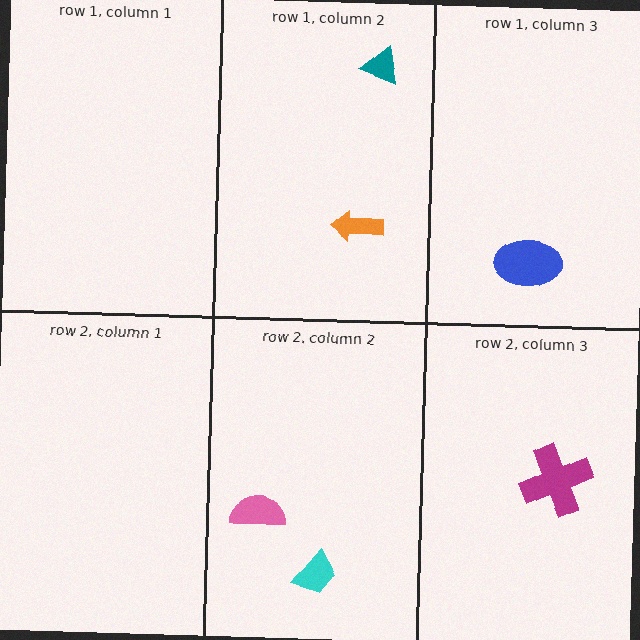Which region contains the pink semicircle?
The row 2, column 2 region.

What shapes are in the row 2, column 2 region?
The cyan trapezoid, the pink semicircle.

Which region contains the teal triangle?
The row 1, column 2 region.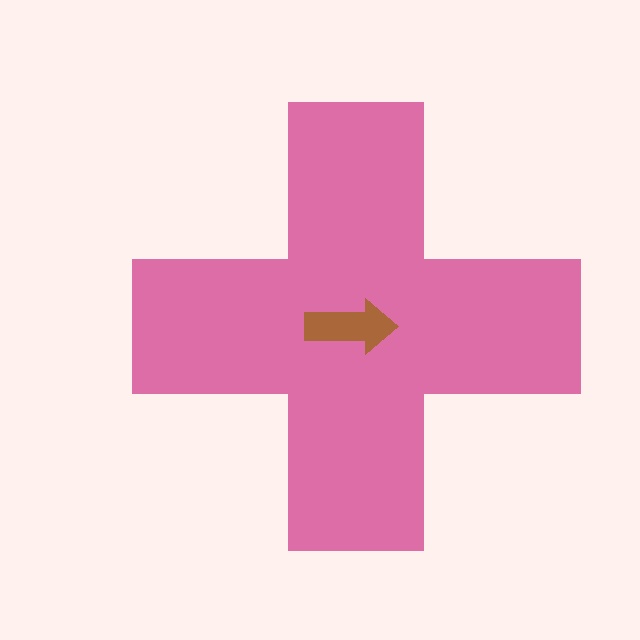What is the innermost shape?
The brown arrow.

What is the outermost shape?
The pink cross.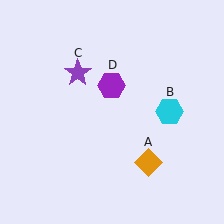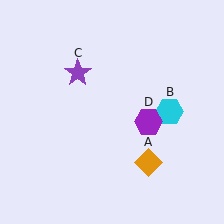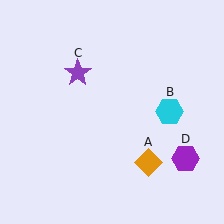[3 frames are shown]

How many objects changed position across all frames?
1 object changed position: purple hexagon (object D).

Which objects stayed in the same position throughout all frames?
Orange diamond (object A) and cyan hexagon (object B) and purple star (object C) remained stationary.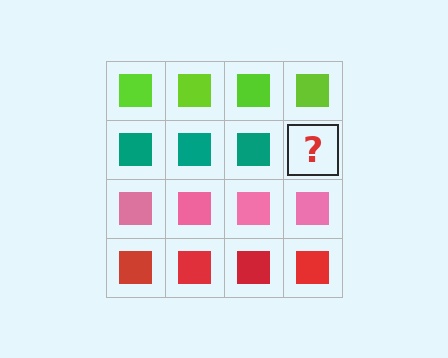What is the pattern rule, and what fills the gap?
The rule is that each row has a consistent color. The gap should be filled with a teal square.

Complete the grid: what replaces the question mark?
The question mark should be replaced with a teal square.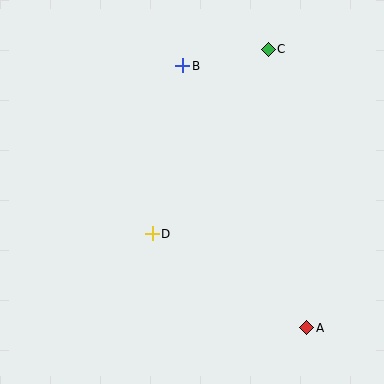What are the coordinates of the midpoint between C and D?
The midpoint between C and D is at (210, 142).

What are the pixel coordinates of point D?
Point D is at (152, 234).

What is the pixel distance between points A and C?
The distance between A and C is 281 pixels.